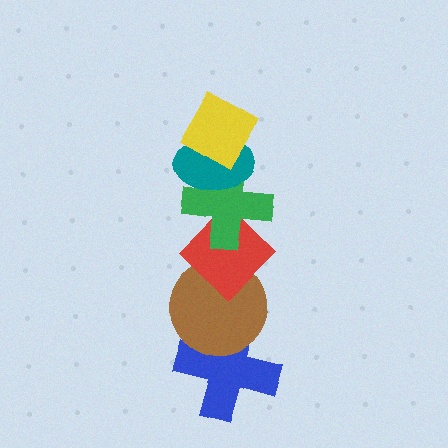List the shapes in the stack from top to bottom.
From top to bottom: the yellow diamond, the teal ellipse, the green cross, the red diamond, the brown circle, the blue cross.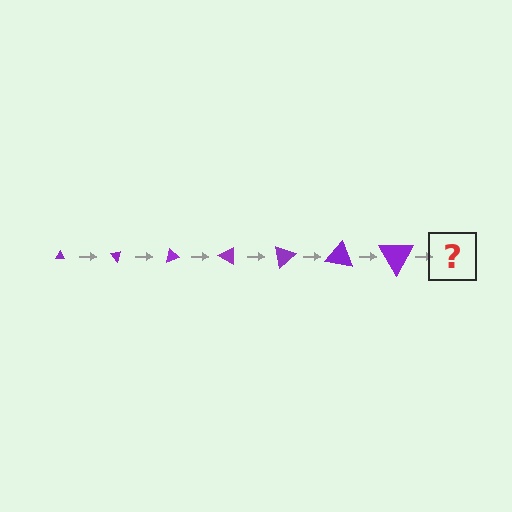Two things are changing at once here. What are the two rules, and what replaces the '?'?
The two rules are that the triangle grows larger each step and it rotates 50 degrees each step. The '?' should be a triangle, larger than the previous one and rotated 350 degrees from the start.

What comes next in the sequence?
The next element should be a triangle, larger than the previous one and rotated 350 degrees from the start.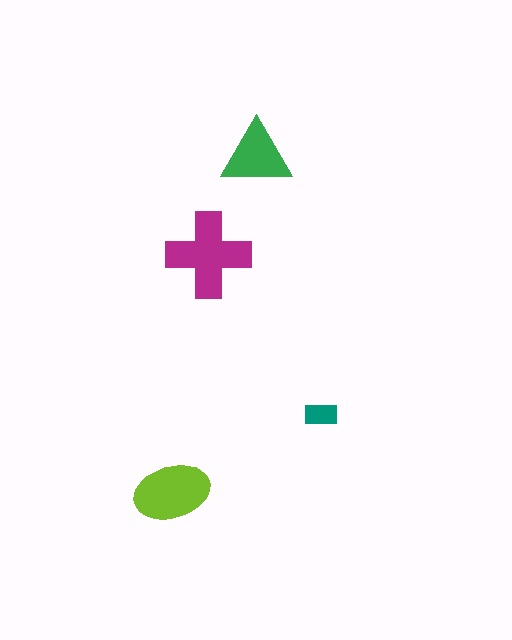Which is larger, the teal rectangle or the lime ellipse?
The lime ellipse.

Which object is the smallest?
The teal rectangle.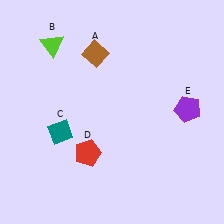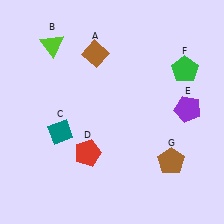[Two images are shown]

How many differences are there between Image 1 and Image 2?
There are 2 differences between the two images.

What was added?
A green pentagon (F), a brown pentagon (G) were added in Image 2.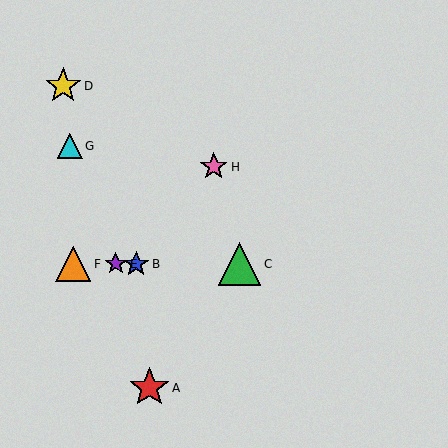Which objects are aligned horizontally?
Objects B, C, E, F are aligned horizontally.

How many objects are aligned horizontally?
4 objects (B, C, E, F) are aligned horizontally.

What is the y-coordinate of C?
Object C is at y≈264.